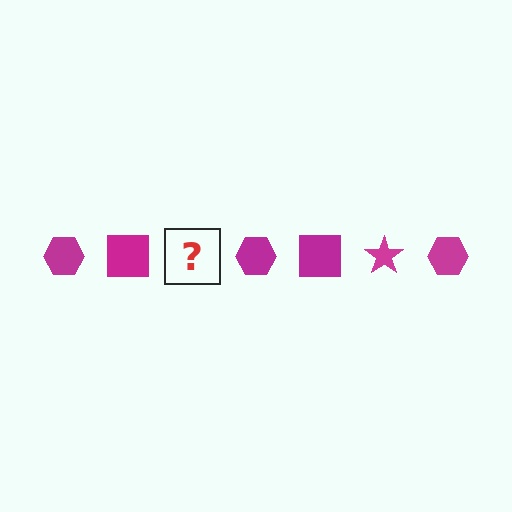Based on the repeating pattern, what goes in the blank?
The blank should be a magenta star.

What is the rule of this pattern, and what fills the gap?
The rule is that the pattern cycles through hexagon, square, star shapes in magenta. The gap should be filled with a magenta star.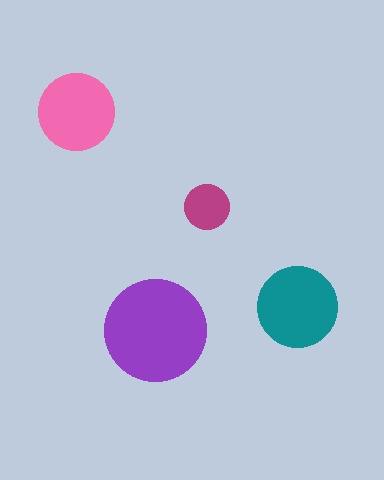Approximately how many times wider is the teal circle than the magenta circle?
About 2 times wider.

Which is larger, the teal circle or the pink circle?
The teal one.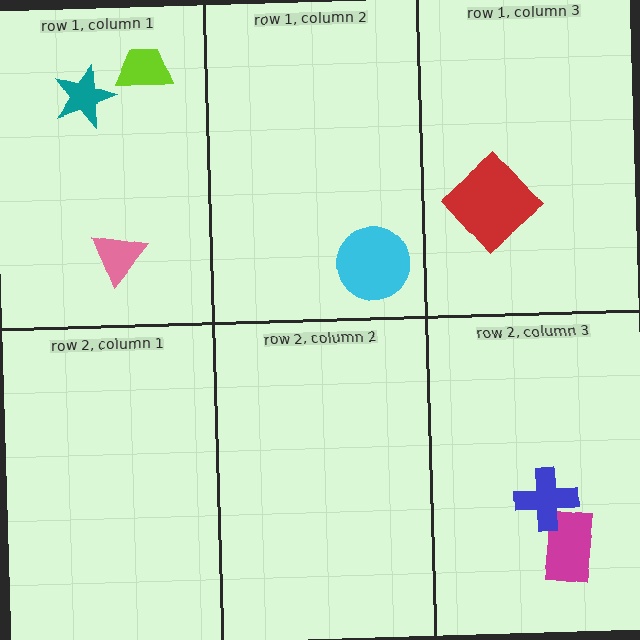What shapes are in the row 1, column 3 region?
The red diamond.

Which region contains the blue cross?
The row 2, column 3 region.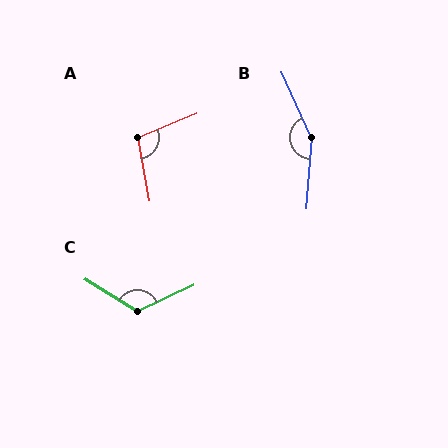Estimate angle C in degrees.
Approximately 124 degrees.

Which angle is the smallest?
A, at approximately 103 degrees.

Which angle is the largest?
B, at approximately 151 degrees.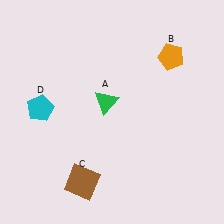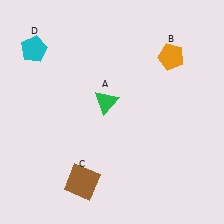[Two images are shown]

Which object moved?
The cyan pentagon (D) moved up.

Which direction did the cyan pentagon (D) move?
The cyan pentagon (D) moved up.